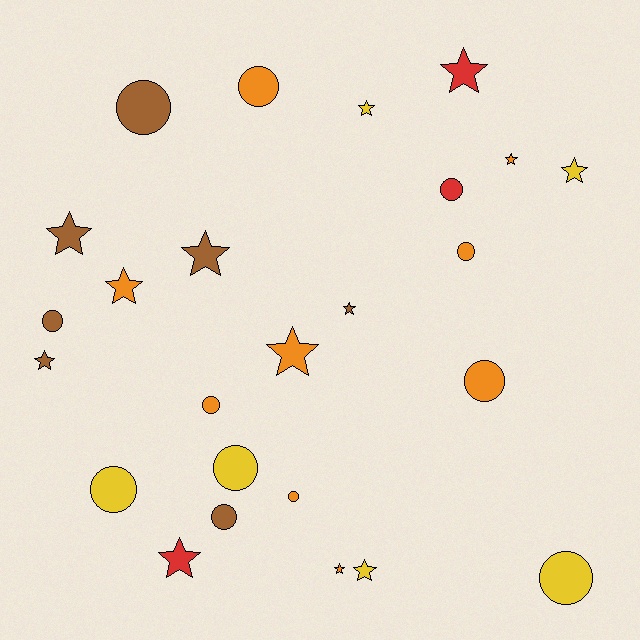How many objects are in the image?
There are 25 objects.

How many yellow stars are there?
There are 3 yellow stars.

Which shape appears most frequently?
Star, with 13 objects.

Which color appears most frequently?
Orange, with 9 objects.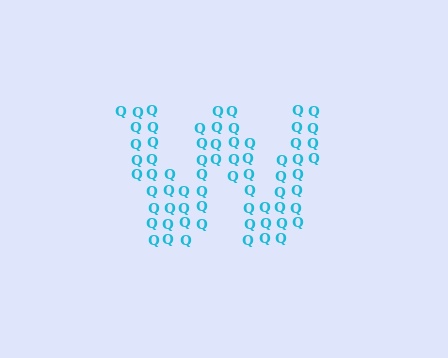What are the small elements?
The small elements are letter Q's.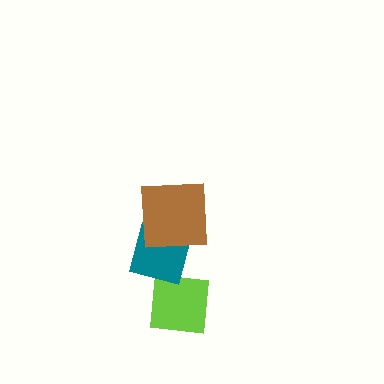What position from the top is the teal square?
The teal square is 2nd from the top.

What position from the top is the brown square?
The brown square is 1st from the top.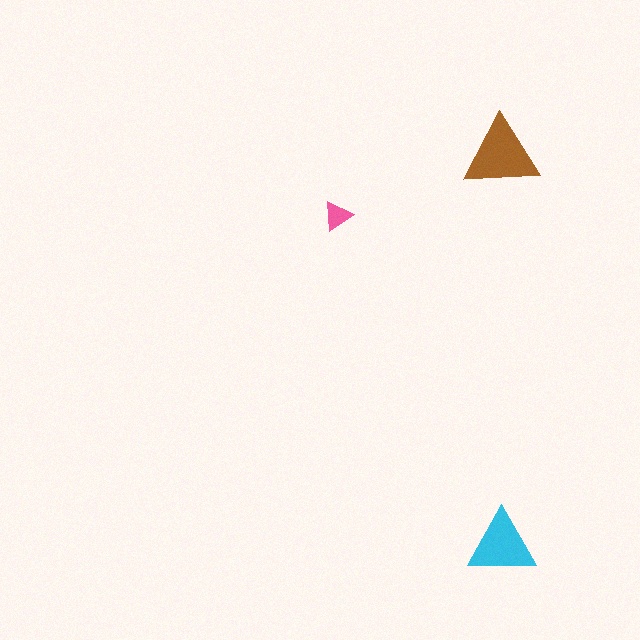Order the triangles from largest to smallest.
the brown one, the cyan one, the pink one.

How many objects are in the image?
There are 3 objects in the image.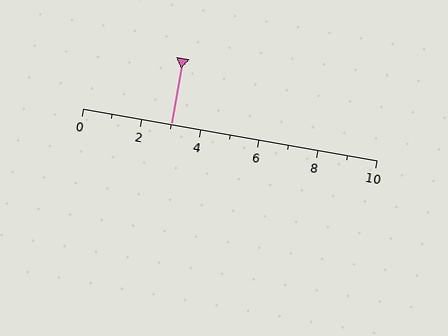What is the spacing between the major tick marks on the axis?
The major ticks are spaced 2 apart.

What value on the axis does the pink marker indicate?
The marker indicates approximately 3.